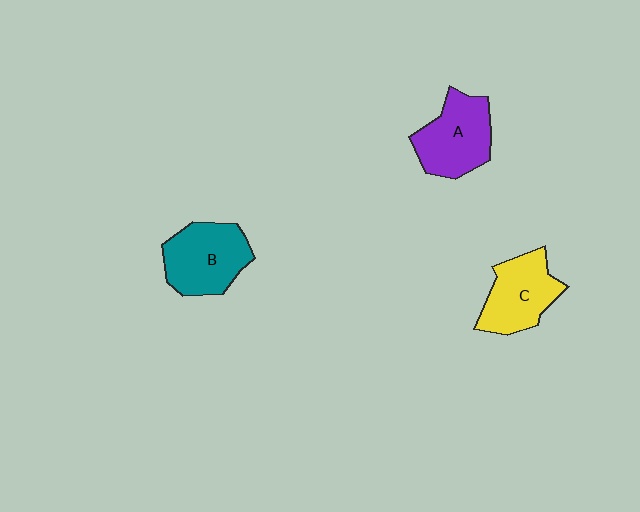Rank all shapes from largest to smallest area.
From largest to smallest: B (teal), A (purple), C (yellow).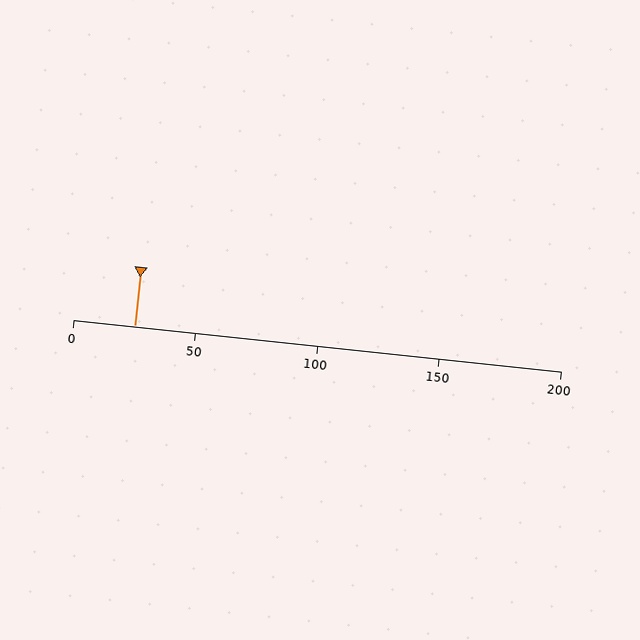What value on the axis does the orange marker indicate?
The marker indicates approximately 25.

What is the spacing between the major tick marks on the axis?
The major ticks are spaced 50 apart.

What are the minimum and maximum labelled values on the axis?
The axis runs from 0 to 200.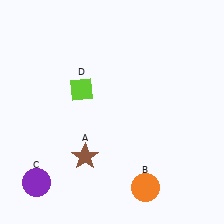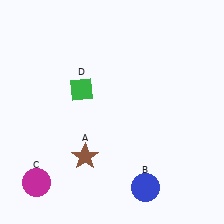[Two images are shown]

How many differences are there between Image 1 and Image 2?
There are 3 differences between the two images.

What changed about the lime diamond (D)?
In Image 1, D is lime. In Image 2, it changed to green.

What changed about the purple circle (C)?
In Image 1, C is purple. In Image 2, it changed to magenta.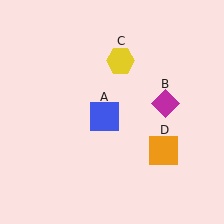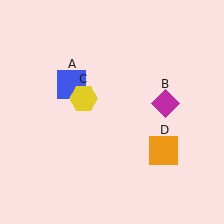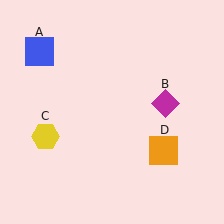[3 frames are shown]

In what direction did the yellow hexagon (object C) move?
The yellow hexagon (object C) moved down and to the left.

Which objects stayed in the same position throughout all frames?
Magenta diamond (object B) and orange square (object D) remained stationary.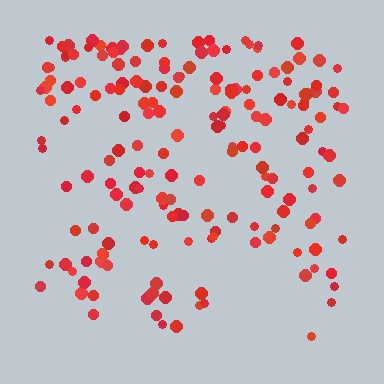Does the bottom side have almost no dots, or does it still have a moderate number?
Still a moderate number, just noticeably fewer than the top.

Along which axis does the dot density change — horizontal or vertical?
Vertical.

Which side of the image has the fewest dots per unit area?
The bottom.